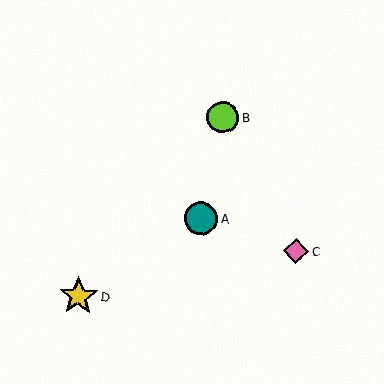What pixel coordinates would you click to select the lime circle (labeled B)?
Click at (223, 117) to select the lime circle B.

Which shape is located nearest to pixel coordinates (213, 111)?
The lime circle (labeled B) at (223, 117) is nearest to that location.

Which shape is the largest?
The yellow star (labeled D) is the largest.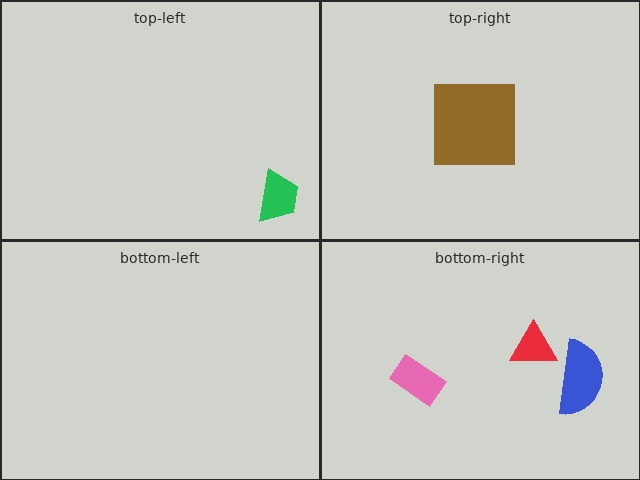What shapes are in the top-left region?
The green trapezoid.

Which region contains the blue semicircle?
The bottom-right region.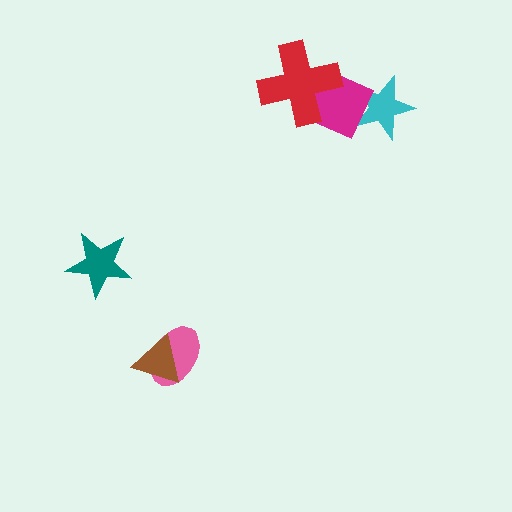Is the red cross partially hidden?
No, no other shape covers it.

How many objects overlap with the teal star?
0 objects overlap with the teal star.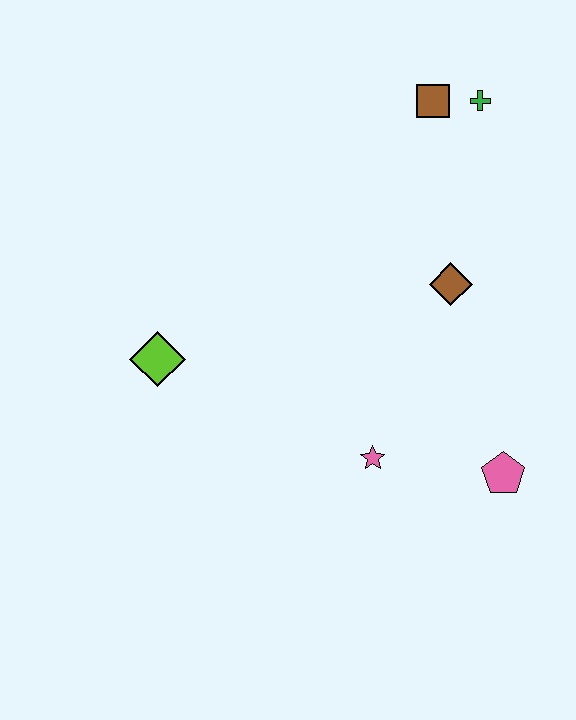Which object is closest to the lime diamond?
The pink star is closest to the lime diamond.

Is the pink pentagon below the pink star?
Yes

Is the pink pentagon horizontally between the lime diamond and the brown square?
No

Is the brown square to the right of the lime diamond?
Yes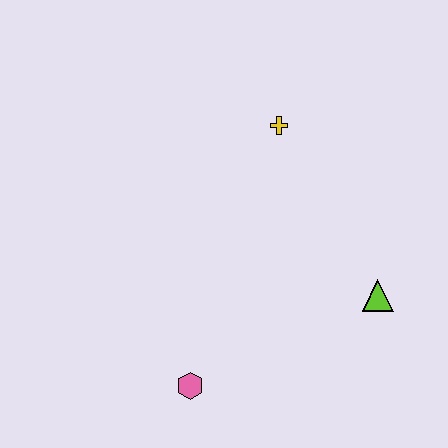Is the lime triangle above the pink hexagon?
Yes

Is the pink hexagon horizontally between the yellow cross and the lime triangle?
No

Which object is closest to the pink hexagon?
The lime triangle is closest to the pink hexagon.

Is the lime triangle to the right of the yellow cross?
Yes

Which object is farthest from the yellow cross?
The pink hexagon is farthest from the yellow cross.